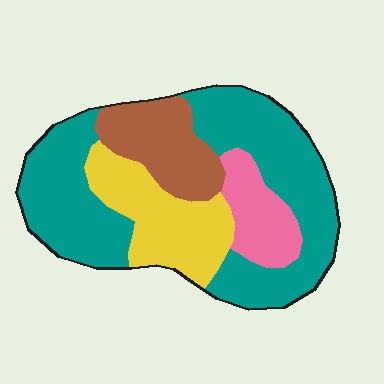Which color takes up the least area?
Pink, at roughly 10%.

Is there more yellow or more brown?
Yellow.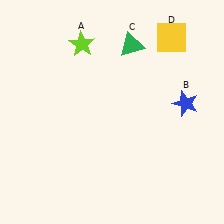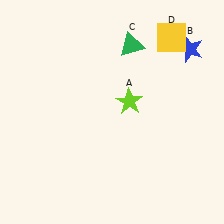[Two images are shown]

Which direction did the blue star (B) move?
The blue star (B) moved up.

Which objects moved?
The objects that moved are: the lime star (A), the blue star (B).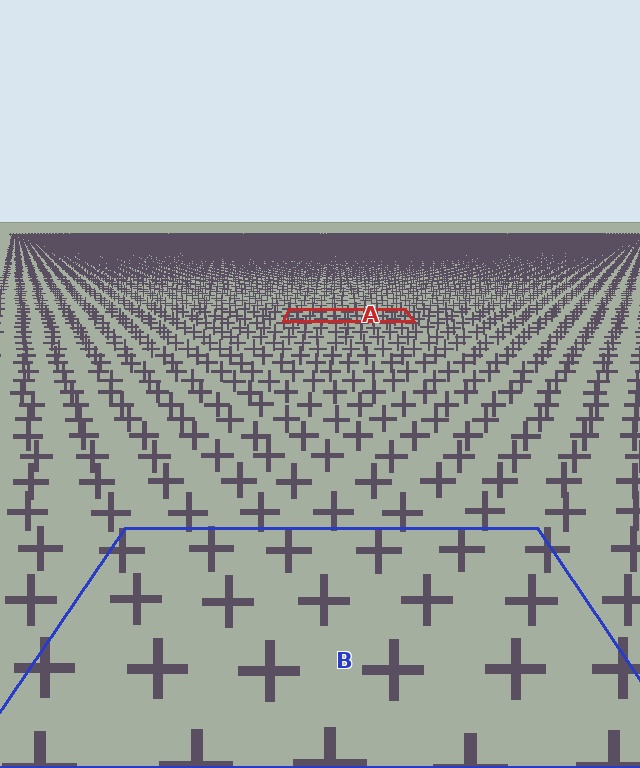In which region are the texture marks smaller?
The texture marks are smaller in region A, because it is farther away.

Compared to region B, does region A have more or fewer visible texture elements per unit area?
Region A has more texture elements per unit area — they are packed more densely because it is farther away.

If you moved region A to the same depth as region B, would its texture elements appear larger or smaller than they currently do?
They would appear larger. At a closer depth, the same texture elements are projected at a bigger on-screen size.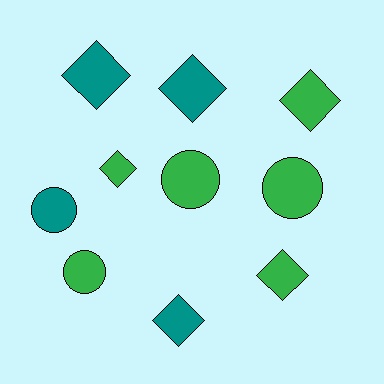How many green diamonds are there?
There are 3 green diamonds.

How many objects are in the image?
There are 10 objects.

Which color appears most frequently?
Green, with 6 objects.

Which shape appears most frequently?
Diamond, with 6 objects.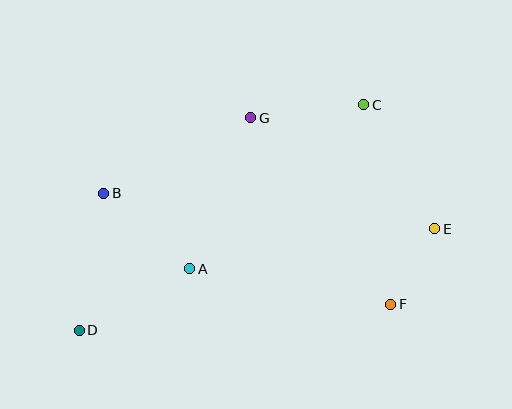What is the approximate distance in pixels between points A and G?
The distance between A and G is approximately 162 pixels.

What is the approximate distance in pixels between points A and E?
The distance between A and E is approximately 248 pixels.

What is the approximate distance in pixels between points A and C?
The distance between A and C is approximately 239 pixels.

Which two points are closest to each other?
Points E and F are closest to each other.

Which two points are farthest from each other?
Points D and E are farthest from each other.